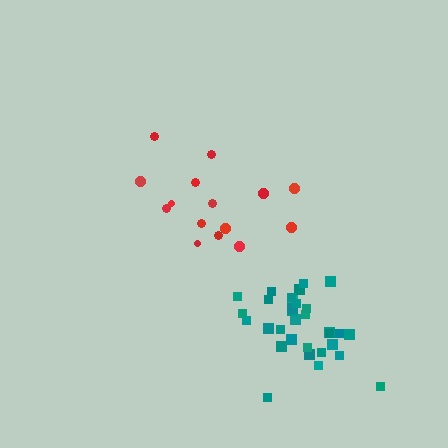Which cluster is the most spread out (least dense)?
Red.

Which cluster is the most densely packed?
Teal.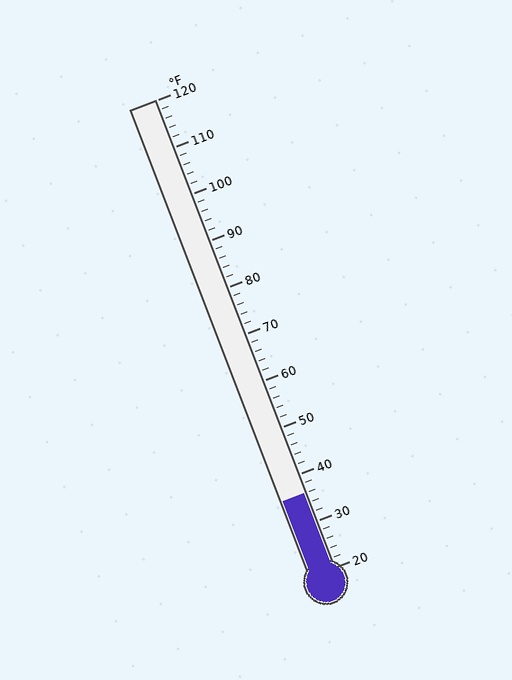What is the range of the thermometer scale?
The thermometer scale ranges from 20°F to 120°F.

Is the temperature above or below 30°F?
The temperature is above 30°F.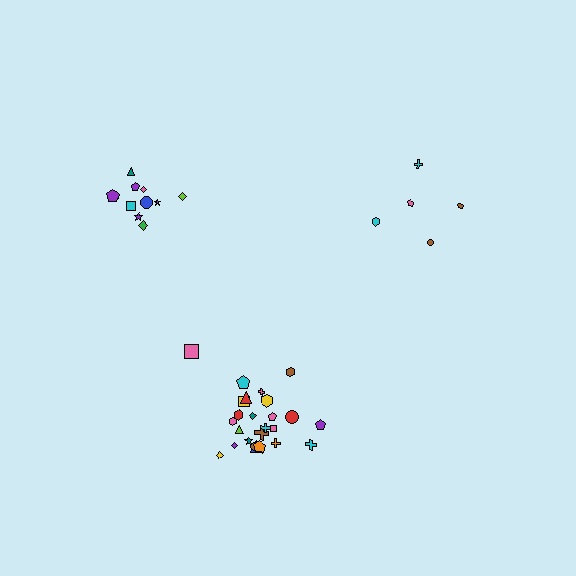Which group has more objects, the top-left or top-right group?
The top-left group.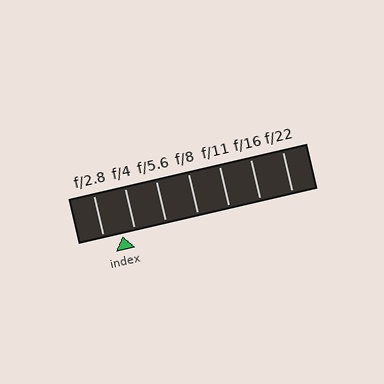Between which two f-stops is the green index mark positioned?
The index mark is between f/2.8 and f/4.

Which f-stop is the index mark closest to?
The index mark is closest to f/4.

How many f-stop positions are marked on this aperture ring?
There are 7 f-stop positions marked.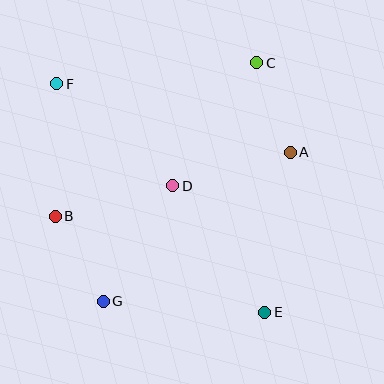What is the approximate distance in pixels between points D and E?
The distance between D and E is approximately 156 pixels.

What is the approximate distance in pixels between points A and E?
The distance between A and E is approximately 162 pixels.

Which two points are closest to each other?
Points A and C are closest to each other.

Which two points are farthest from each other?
Points E and F are farthest from each other.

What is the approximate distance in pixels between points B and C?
The distance between B and C is approximately 253 pixels.